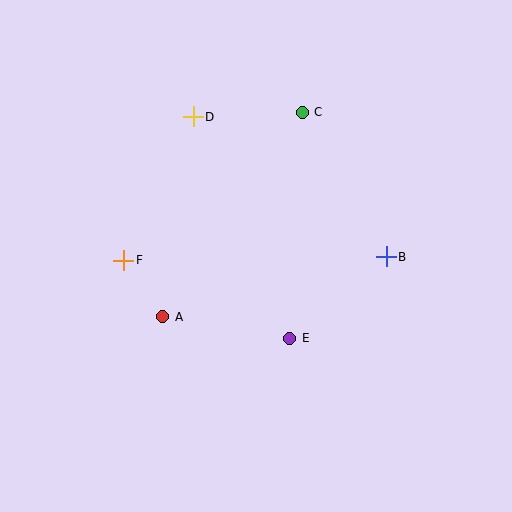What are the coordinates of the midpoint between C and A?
The midpoint between C and A is at (232, 215).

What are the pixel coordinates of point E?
Point E is at (290, 338).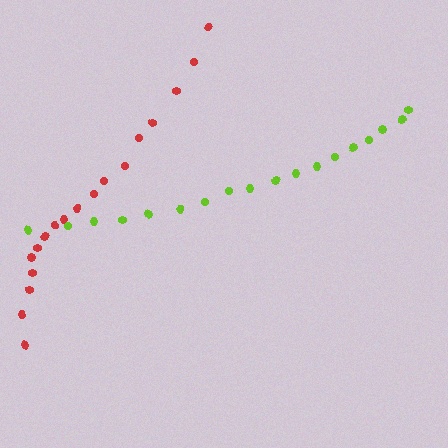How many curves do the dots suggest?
There are 2 distinct paths.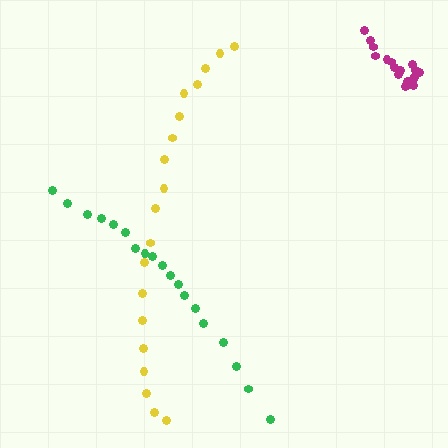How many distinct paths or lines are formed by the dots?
There are 3 distinct paths.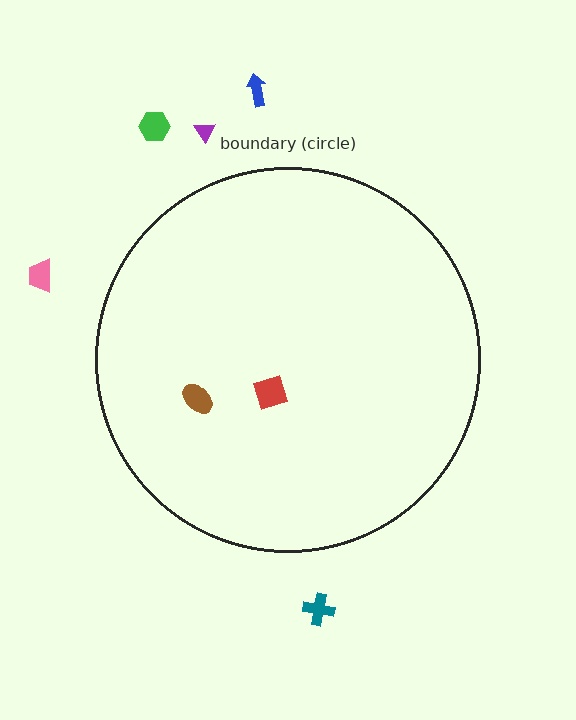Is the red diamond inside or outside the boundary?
Inside.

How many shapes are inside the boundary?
2 inside, 5 outside.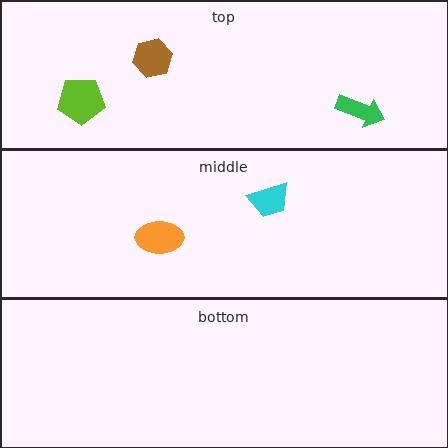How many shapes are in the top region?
3.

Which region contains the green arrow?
The top region.